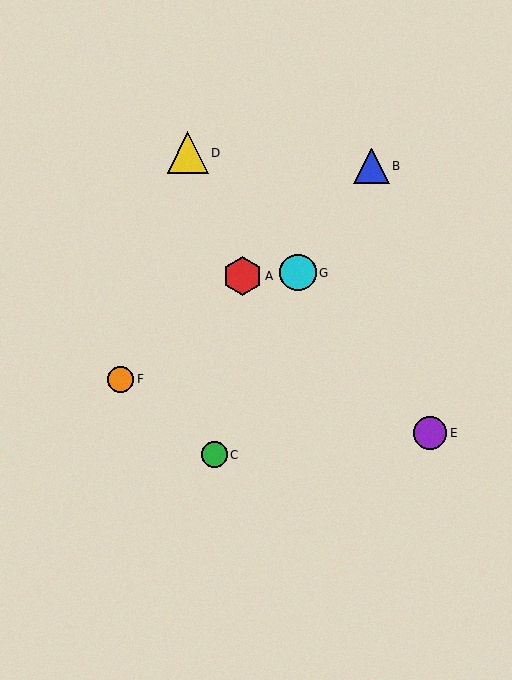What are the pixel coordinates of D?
Object D is at (188, 153).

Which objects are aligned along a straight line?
Objects A, B, F are aligned along a straight line.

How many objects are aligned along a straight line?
3 objects (A, B, F) are aligned along a straight line.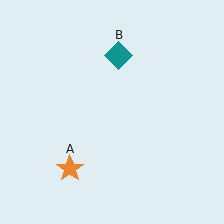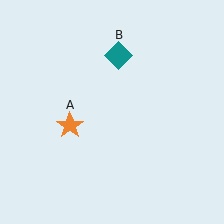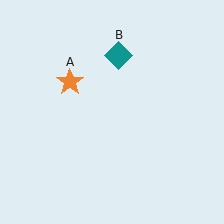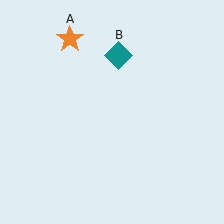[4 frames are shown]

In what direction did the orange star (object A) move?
The orange star (object A) moved up.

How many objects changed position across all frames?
1 object changed position: orange star (object A).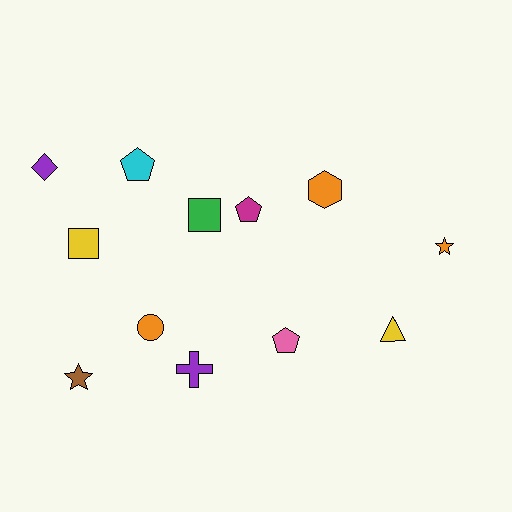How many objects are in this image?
There are 12 objects.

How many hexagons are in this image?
There is 1 hexagon.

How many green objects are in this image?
There is 1 green object.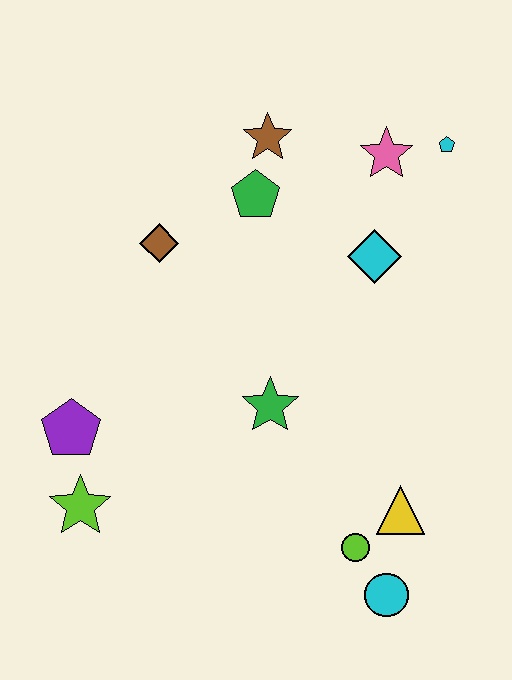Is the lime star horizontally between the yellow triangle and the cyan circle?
No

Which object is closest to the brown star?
The green pentagon is closest to the brown star.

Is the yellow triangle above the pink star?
No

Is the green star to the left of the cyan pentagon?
Yes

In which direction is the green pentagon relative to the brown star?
The green pentagon is below the brown star.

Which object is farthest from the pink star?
The lime star is farthest from the pink star.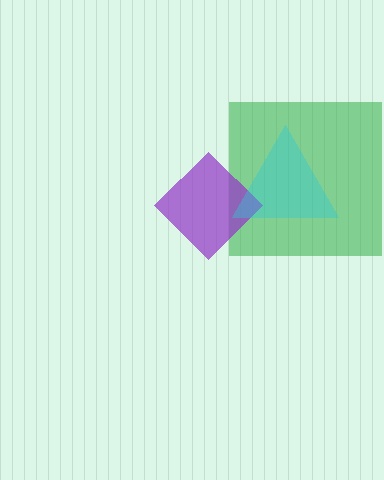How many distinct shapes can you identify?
There are 3 distinct shapes: a green square, a purple diamond, a cyan triangle.